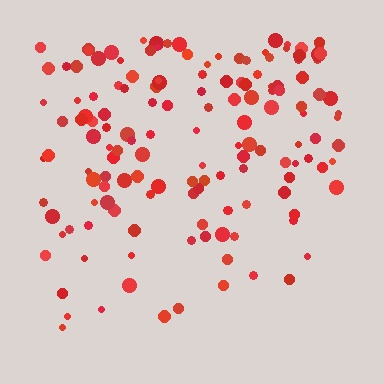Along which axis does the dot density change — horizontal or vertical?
Vertical.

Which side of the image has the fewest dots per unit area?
The bottom.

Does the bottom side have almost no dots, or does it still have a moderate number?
Still a moderate number, just noticeably fewer than the top.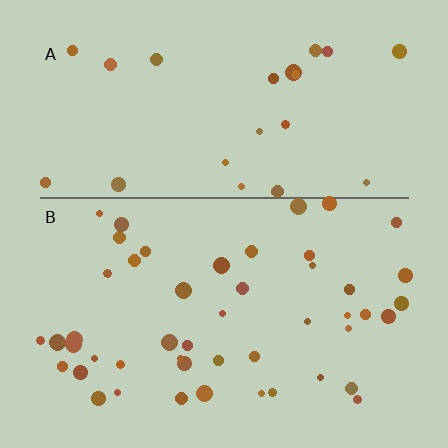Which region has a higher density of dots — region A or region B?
B (the bottom).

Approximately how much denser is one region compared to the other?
Approximately 2.1× — region B over region A.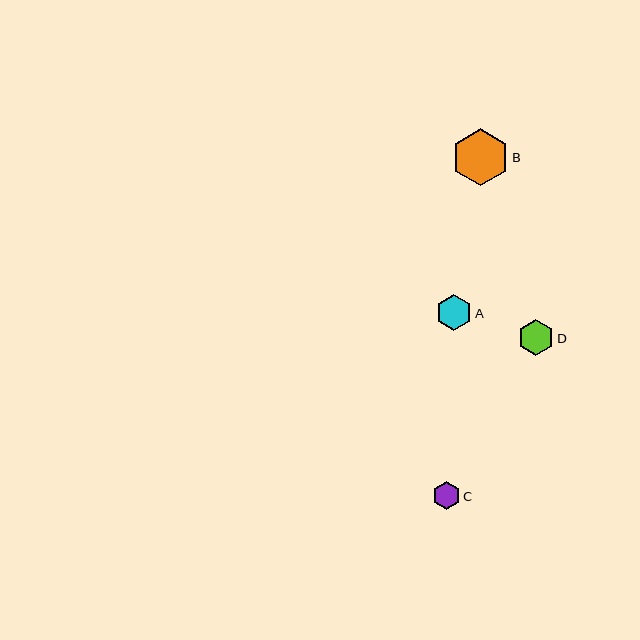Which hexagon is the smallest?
Hexagon C is the smallest with a size of approximately 28 pixels.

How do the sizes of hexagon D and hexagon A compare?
Hexagon D and hexagon A are approximately the same size.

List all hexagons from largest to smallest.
From largest to smallest: B, D, A, C.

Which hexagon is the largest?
Hexagon B is the largest with a size of approximately 57 pixels.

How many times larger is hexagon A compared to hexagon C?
Hexagon A is approximately 1.3 times the size of hexagon C.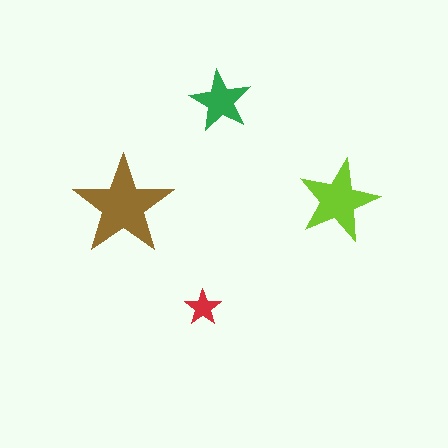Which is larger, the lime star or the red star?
The lime one.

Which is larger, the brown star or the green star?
The brown one.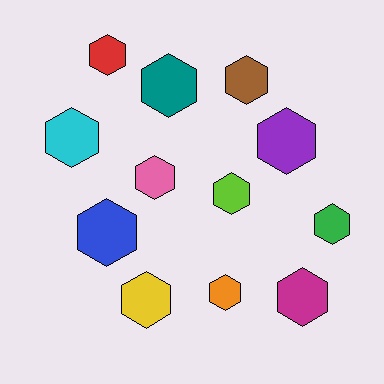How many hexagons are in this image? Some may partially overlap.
There are 12 hexagons.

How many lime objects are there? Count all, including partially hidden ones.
There is 1 lime object.